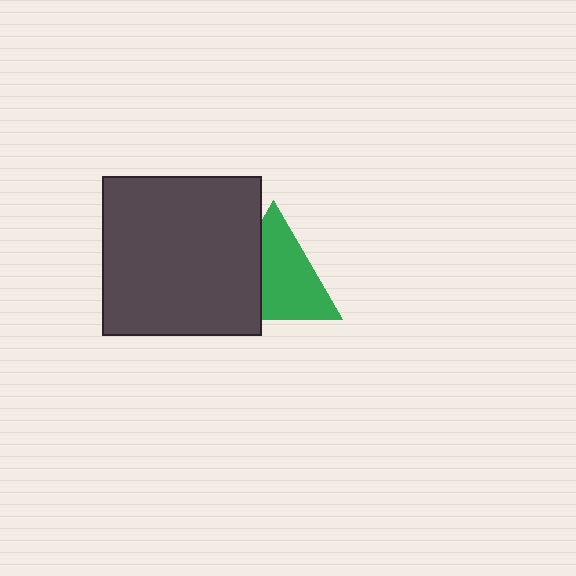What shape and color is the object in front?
The object in front is a dark gray square.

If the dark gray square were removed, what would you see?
You would see the complete green triangle.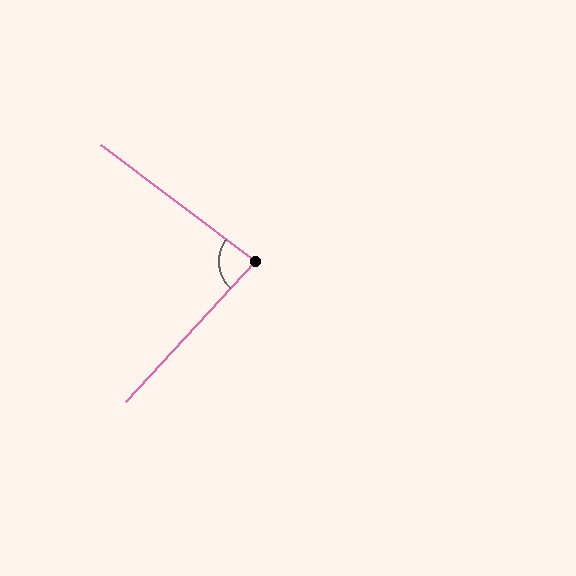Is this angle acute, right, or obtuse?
It is acute.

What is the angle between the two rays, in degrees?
Approximately 84 degrees.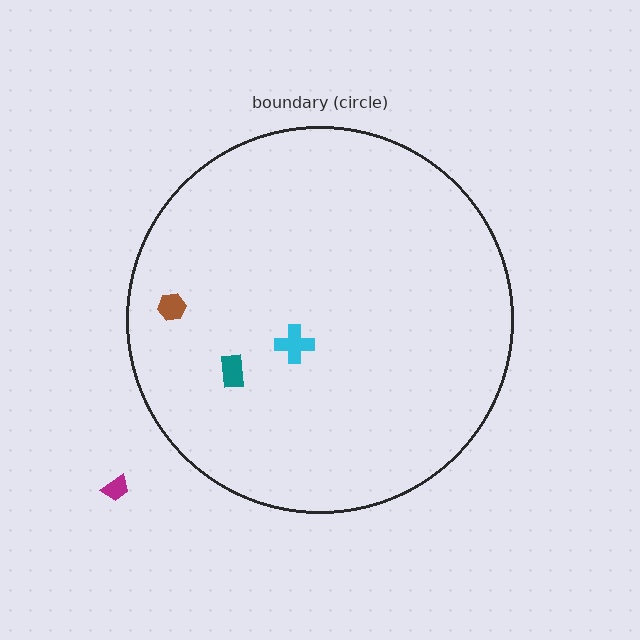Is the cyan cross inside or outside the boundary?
Inside.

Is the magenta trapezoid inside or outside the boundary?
Outside.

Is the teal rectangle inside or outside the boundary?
Inside.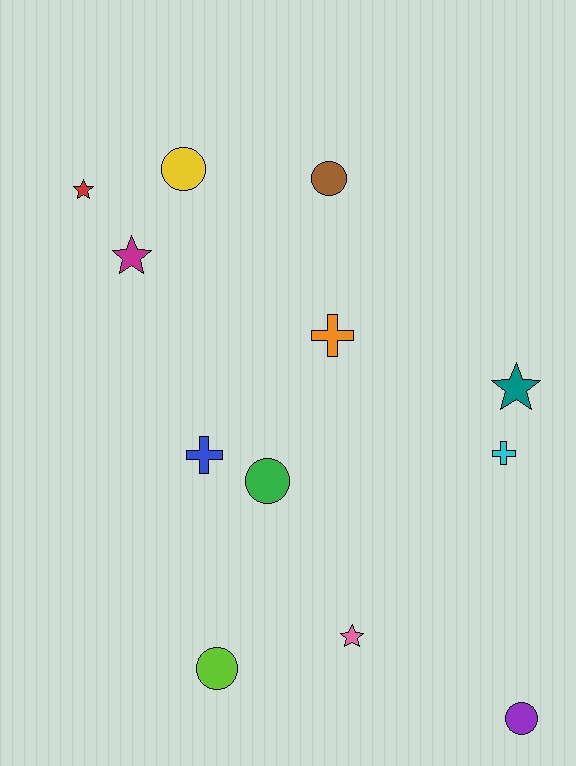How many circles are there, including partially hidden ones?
There are 5 circles.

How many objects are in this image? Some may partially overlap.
There are 12 objects.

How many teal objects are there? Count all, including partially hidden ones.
There is 1 teal object.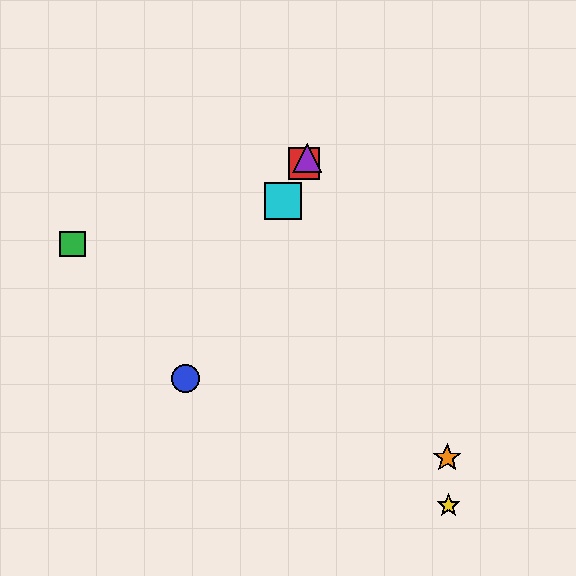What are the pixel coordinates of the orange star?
The orange star is at (447, 458).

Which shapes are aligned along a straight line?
The red square, the blue circle, the purple triangle, the cyan square are aligned along a straight line.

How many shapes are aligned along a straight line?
4 shapes (the red square, the blue circle, the purple triangle, the cyan square) are aligned along a straight line.